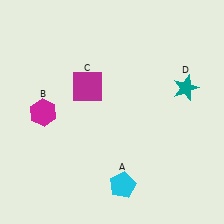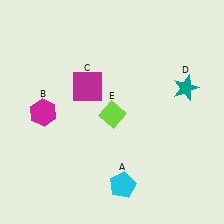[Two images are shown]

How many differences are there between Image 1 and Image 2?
There is 1 difference between the two images.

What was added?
A lime diamond (E) was added in Image 2.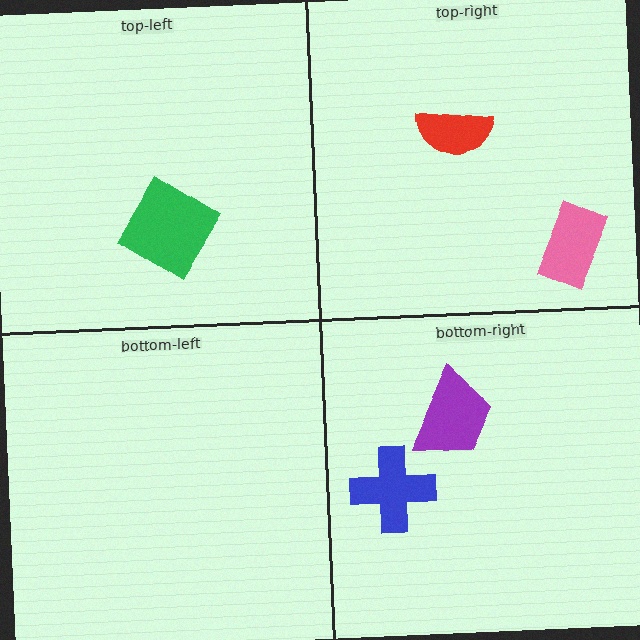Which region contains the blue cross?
The bottom-right region.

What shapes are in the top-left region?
The green diamond.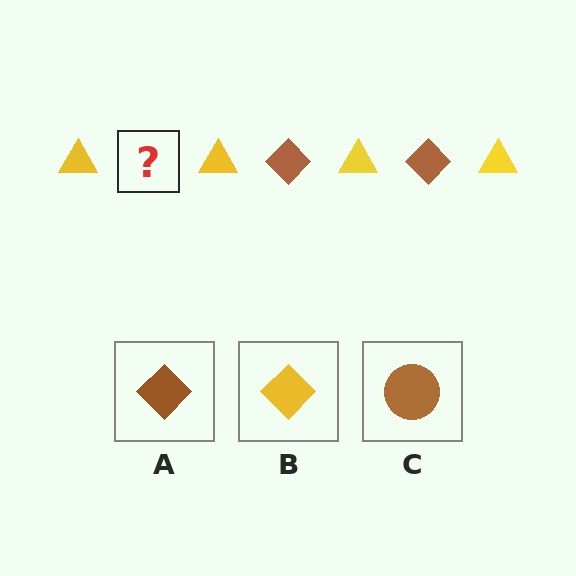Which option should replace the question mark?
Option A.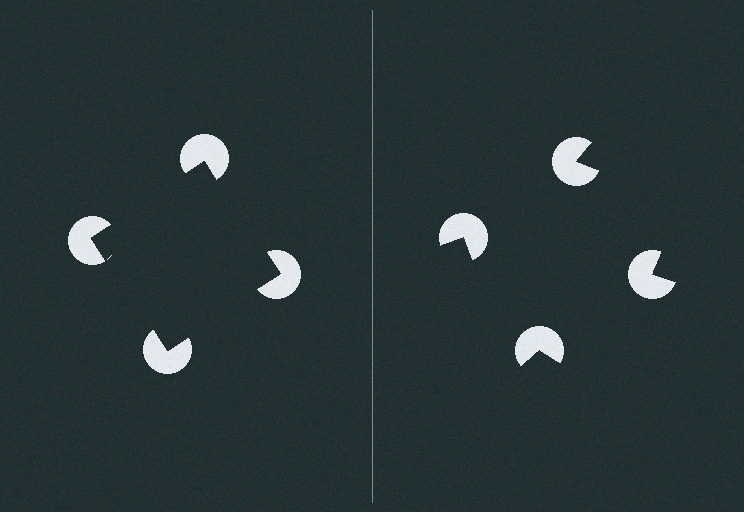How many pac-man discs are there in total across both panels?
8 — 4 on each side.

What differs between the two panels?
The pac-man discs are positioned identically on both sides; only the wedge orientations differ. On the left they align to a square; on the right they are misaligned.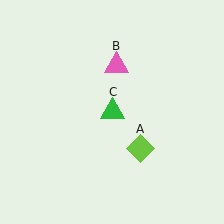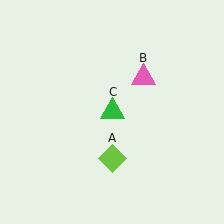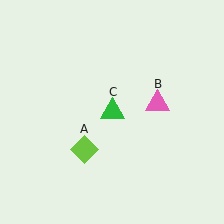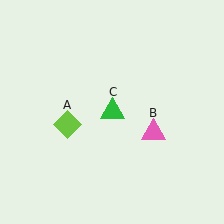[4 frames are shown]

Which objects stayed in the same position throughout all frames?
Green triangle (object C) remained stationary.